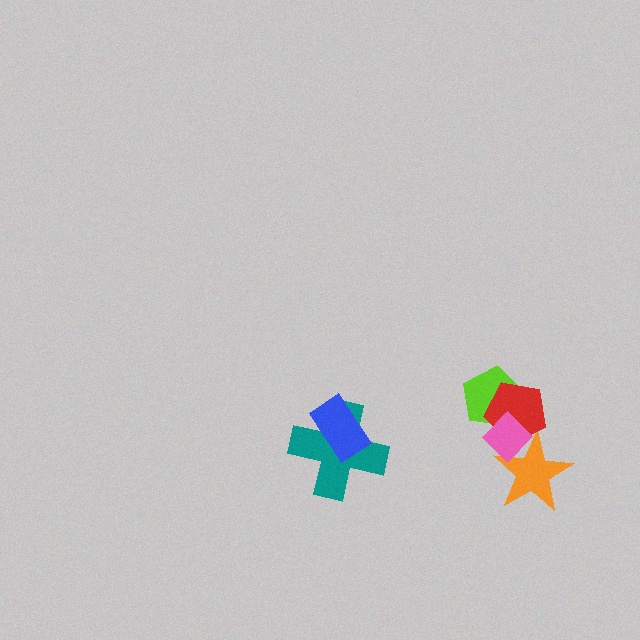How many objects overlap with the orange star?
2 objects overlap with the orange star.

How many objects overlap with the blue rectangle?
1 object overlaps with the blue rectangle.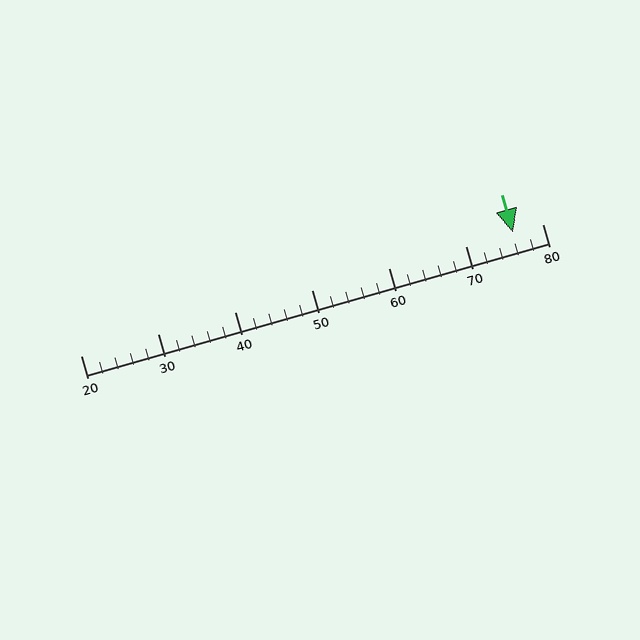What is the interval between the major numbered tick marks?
The major tick marks are spaced 10 units apart.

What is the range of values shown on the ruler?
The ruler shows values from 20 to 80.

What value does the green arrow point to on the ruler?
The green arrow points to approximately 76.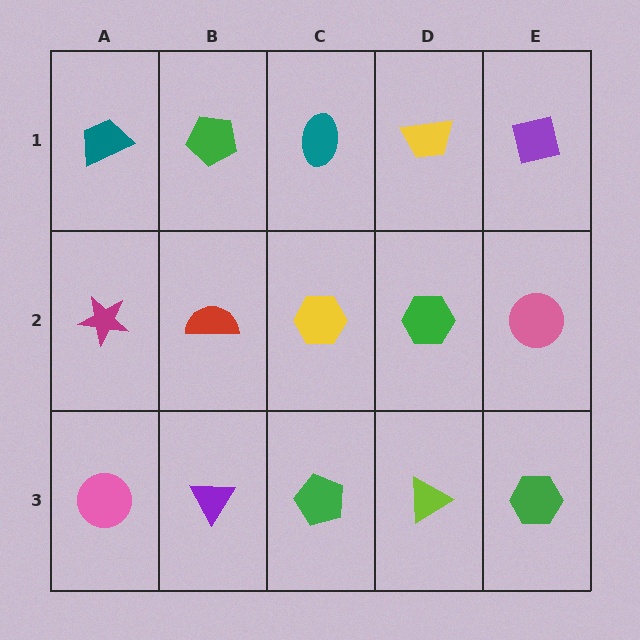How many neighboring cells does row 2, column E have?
3.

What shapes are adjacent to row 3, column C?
A yellow hexagon (row 2, column C), a purple triangle (row 3, column B), a lime triangle (row 3, column D).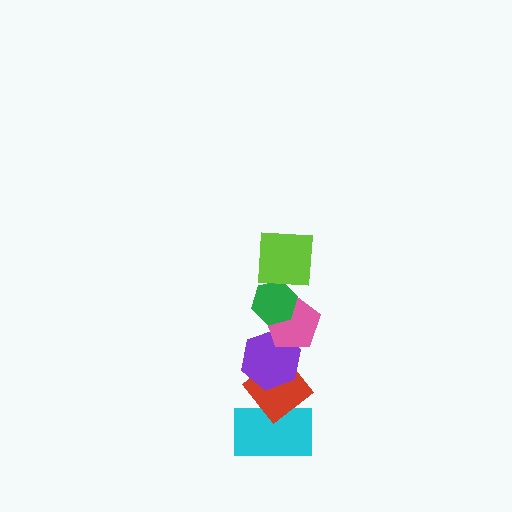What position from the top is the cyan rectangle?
The cyan rectangle is 6th from the top.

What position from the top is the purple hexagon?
The purple hexagon is 4th from the top.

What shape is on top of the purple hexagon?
The pink pentagon is on top of the purple hexagon.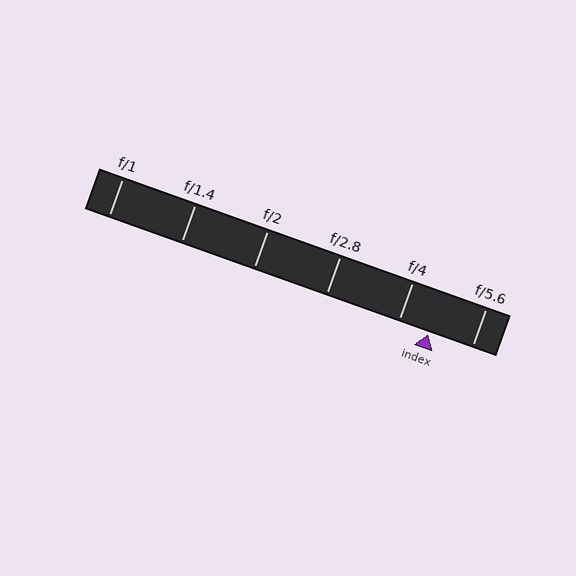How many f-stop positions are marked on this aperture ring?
There are 6 f-stop positions marked.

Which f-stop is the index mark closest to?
The index mark is closest to f/4.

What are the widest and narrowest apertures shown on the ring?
The widest aperture shown is f/1 and the narrowest is f/5.6.